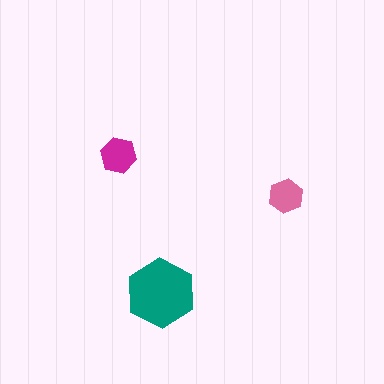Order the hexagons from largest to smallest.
the teal one, the magenta one, the pink one.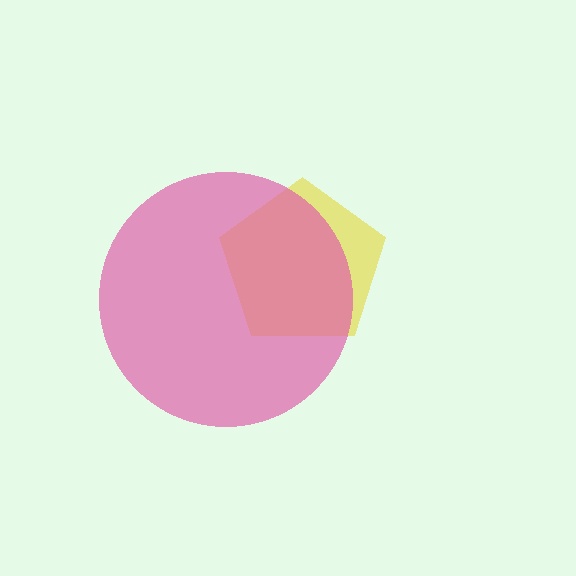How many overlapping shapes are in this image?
There are 2 overlapping shapes in the image.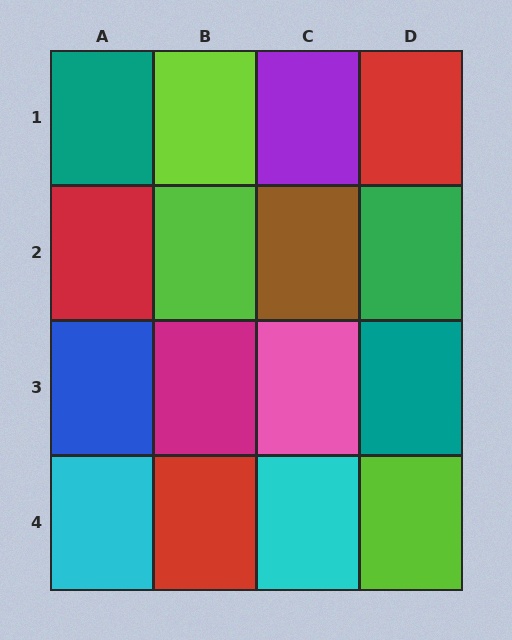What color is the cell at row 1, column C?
Purple.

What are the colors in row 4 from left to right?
Cyan, red, cyan, lime.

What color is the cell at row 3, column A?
Blue.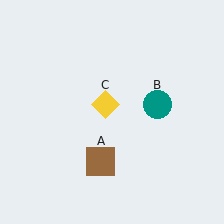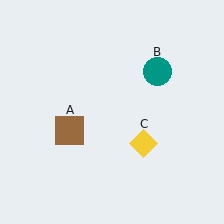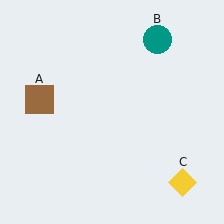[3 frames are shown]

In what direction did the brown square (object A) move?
The brown square (object A) moved up and to the left.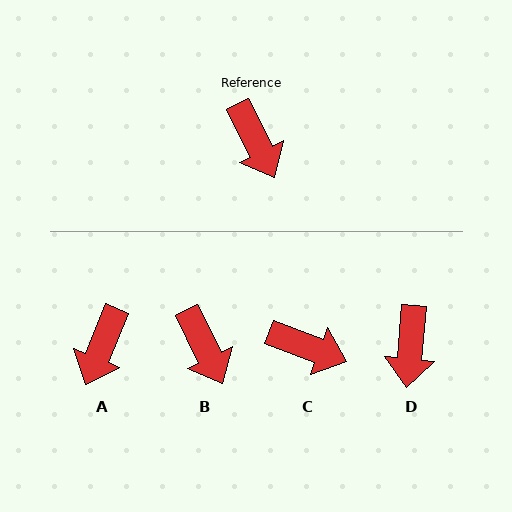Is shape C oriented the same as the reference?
No, it is off by about 43 degrees.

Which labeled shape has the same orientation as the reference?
B.